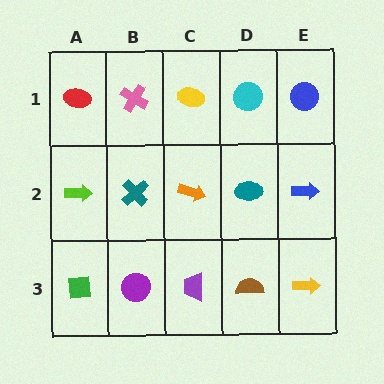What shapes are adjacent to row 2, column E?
A blue circle (row 1, column E), a yellow arrow (row 3, column E), a teal ellipse (row 2, column D).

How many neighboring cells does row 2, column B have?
4.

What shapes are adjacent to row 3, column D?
A teal ellipse (row 2, column D), a purple trapezoid (row 3, column C), a yellow arrow (row 3, column E).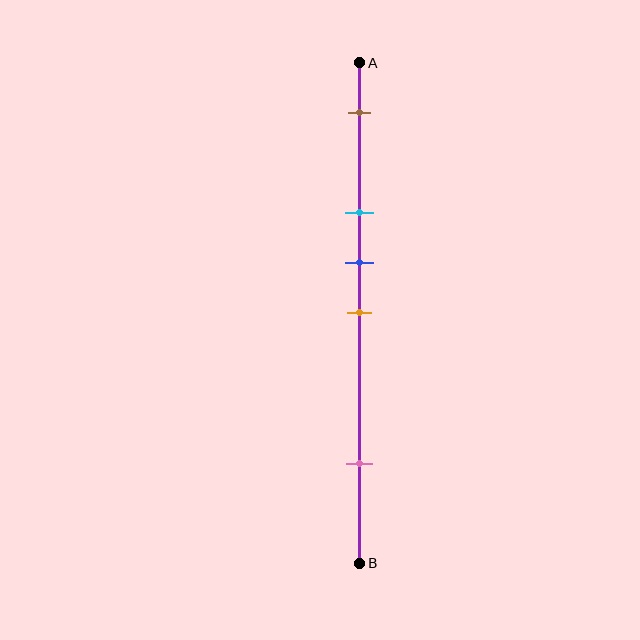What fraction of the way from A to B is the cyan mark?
The cyan mark is approximately 30% (0.3) of the way from A to B.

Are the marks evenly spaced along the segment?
No, the marks are not evenly spaced.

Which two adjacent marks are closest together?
The blue and orange marks are the closest adjacent pair.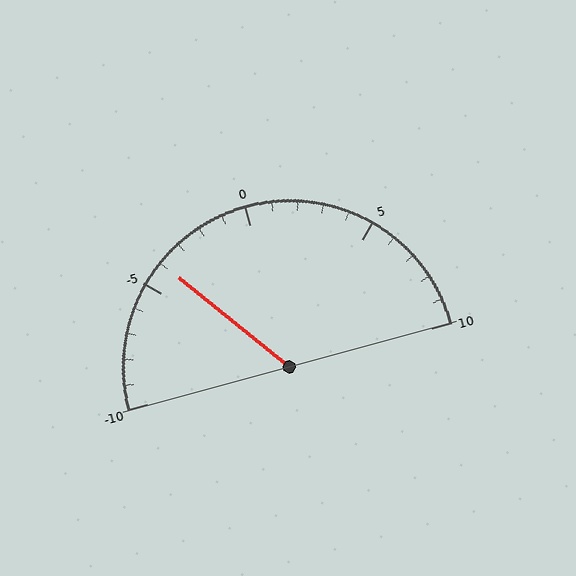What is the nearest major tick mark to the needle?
The nearest major tick mark is -5.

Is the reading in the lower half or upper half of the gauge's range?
The reading is in the lower half of the range (-10 to 10).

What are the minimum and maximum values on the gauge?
The gauge ranges from -10 to 10.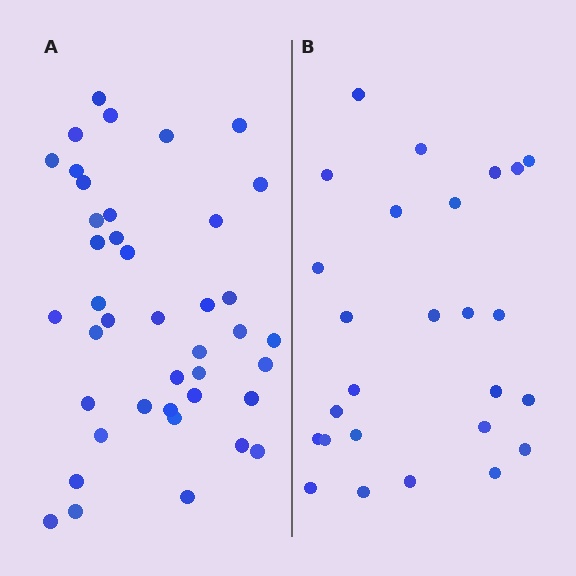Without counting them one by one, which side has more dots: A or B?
Region A (the left region) has more dots.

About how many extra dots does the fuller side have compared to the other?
Region A has approximately 15 more dots than region B.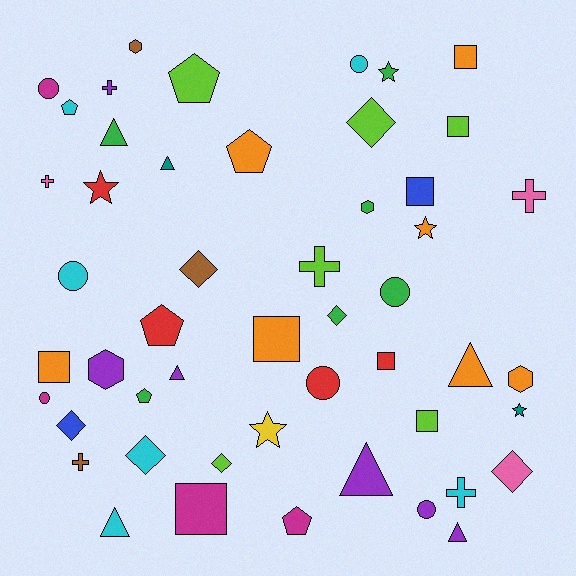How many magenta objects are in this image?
There are 4 magenta objects.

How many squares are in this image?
There are 8 squares.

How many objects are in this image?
There are 50 objects.